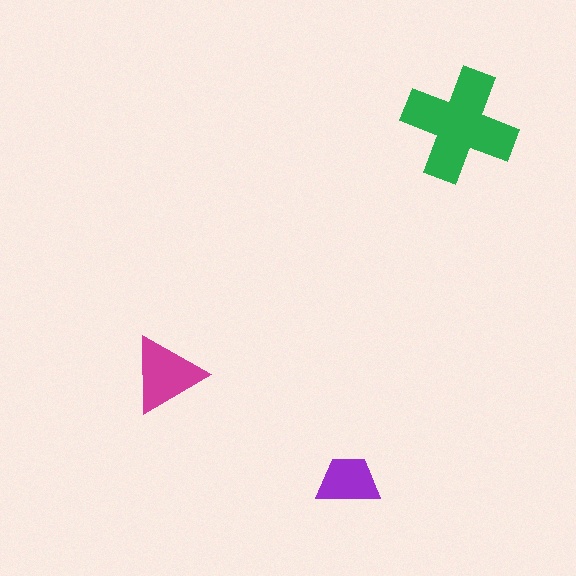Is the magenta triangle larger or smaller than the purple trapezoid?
Larger.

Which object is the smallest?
The purple trapezoid.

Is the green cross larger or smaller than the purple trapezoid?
Larger.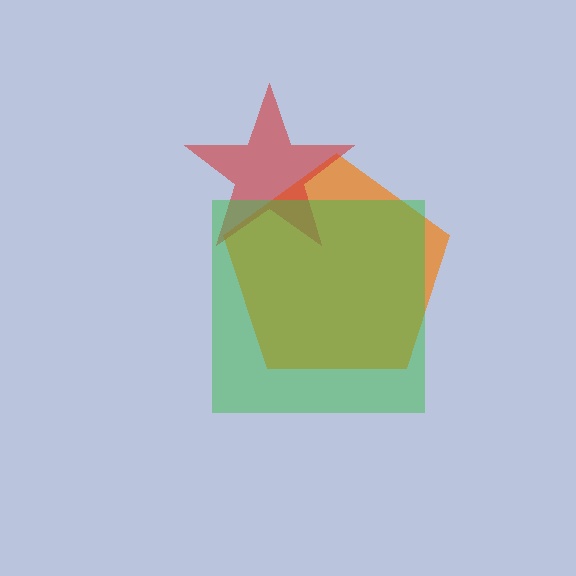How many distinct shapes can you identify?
There are 3 distinct shapes: an orange pentagon, a red star, a green square.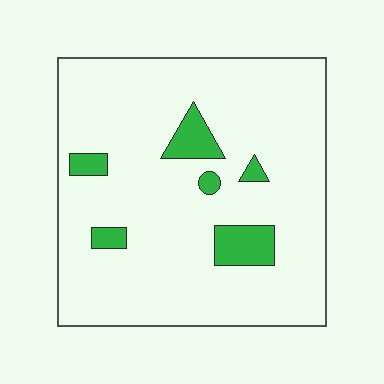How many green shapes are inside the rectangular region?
6.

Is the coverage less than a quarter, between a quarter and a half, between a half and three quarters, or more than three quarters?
Less than a quarter.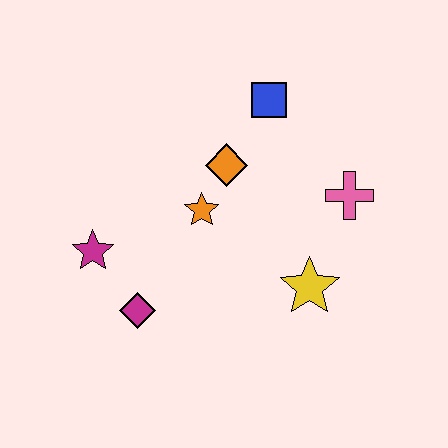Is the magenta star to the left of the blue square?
Yes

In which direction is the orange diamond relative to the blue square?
The orange diamond is below the blue square.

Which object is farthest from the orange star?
The pink cross is farthest from the orange star.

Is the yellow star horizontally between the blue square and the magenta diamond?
No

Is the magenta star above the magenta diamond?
Yes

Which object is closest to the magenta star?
The magenta diamond is closest to the magenta star.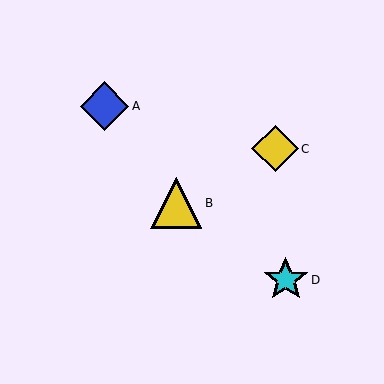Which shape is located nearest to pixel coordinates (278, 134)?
The yellow diamond (labeled C) at (275, 149) is nearest to that location.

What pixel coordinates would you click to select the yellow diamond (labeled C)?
Click at (275, 149) to select the yellow diamond C.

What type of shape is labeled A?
Shape A is a blue diamond.